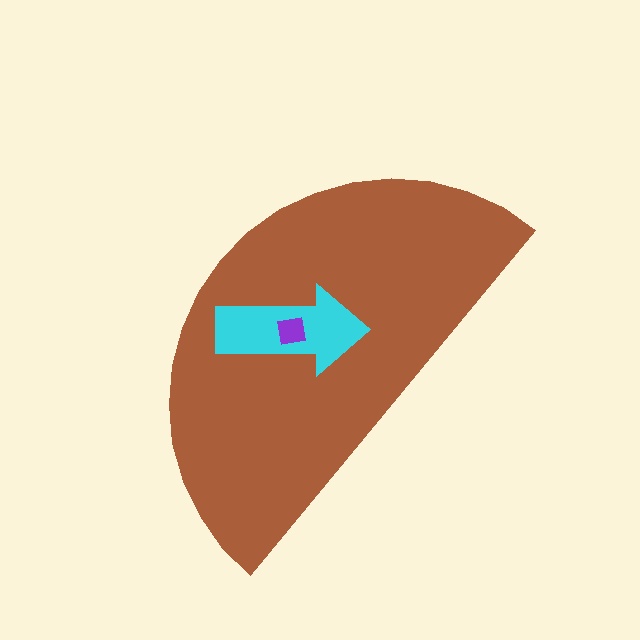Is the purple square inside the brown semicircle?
Yes.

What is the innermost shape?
The purple square.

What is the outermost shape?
The brown semicircle.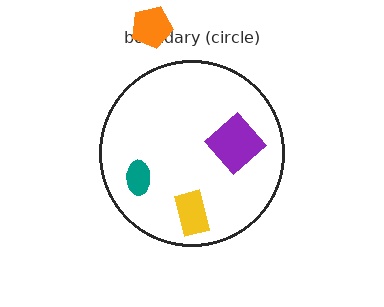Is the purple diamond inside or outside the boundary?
Inside.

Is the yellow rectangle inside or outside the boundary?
Inside.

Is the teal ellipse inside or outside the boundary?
Inside.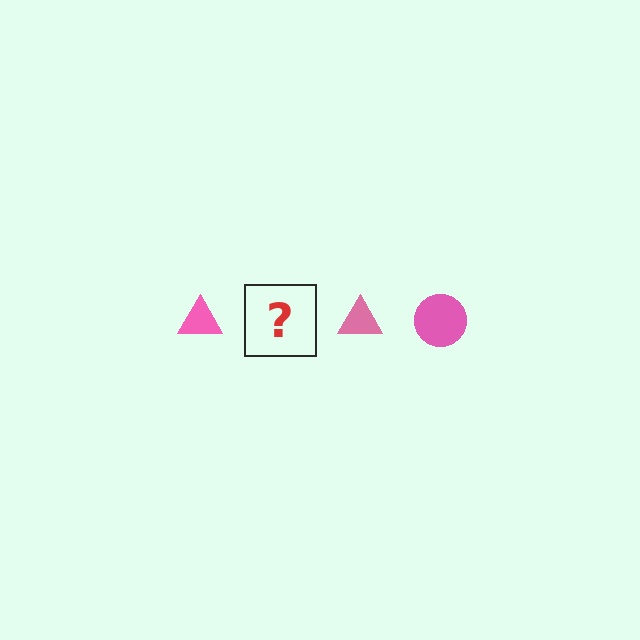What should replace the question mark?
The question mark should be replaced with a pink circle.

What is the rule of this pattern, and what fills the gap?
The rule is that the pattern cycles through triangle, circle shapes in pink. The gap should be filled with a pink circle.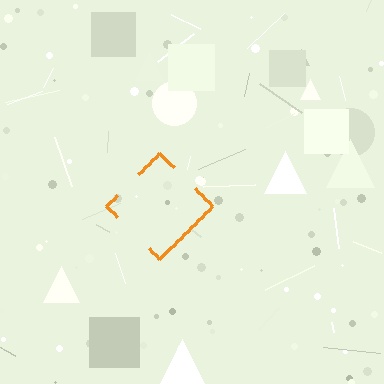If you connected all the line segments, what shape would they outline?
They would outline a diamond.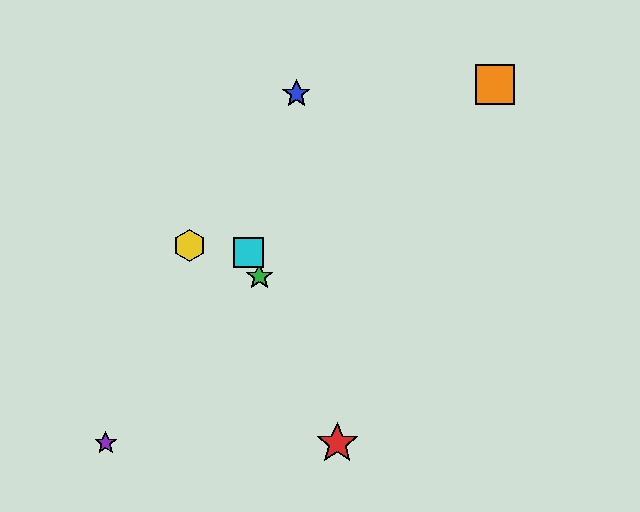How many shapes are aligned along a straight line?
3 shapes (the red star, the green star, the cyan square) are aligned along a straight line.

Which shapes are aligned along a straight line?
The red star, the green star, the cyan square are aligned along a straight line.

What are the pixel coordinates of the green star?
The green star is at (259, 277).